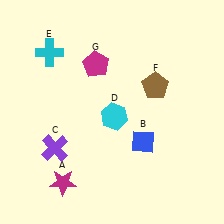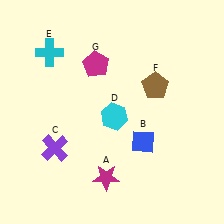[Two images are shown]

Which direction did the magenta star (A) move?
The magenta star (A) moved right.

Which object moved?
The magenta star (A) moved right.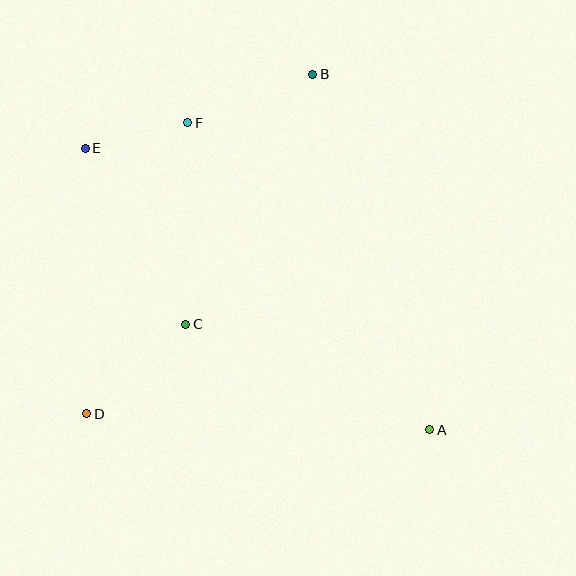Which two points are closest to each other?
Points E and F are closest to each other.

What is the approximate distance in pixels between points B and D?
The distance between B and D is approximately 408 pixels.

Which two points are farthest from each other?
Points A and E are farthest from each other.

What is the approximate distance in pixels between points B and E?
The distance between B and E is approximately 240 pixels.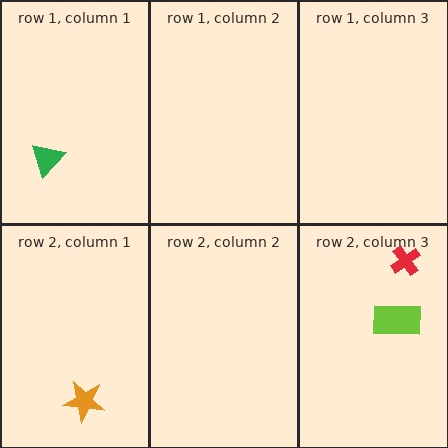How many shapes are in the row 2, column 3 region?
2.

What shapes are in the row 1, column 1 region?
The green triangle.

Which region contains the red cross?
The row 2, column 3 region.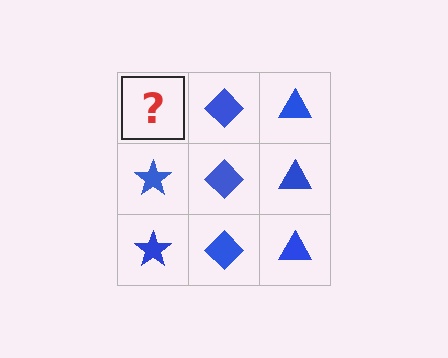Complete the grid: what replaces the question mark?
The question mark should be replaced with a blue star.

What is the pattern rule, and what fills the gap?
The rule is that each column has a consistent shape. The gap should be filled with a blue star.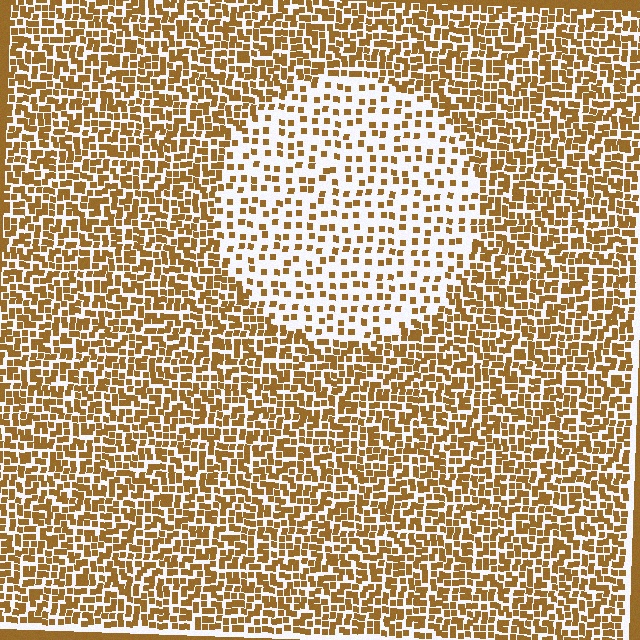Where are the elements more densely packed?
The elements are more densely packed outside the circle boundary.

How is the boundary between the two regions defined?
The boundary is defined by a change in element density (approximately 2.4x ratio). All elements are the same color, size, and shape.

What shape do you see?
I see a circle.